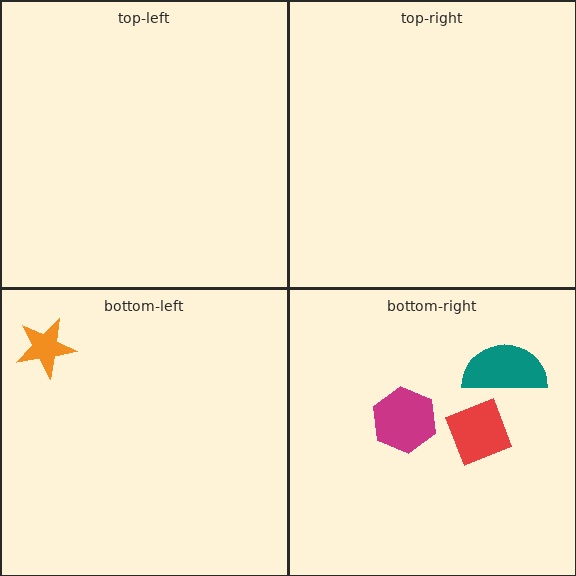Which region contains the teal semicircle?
The bottom-right region.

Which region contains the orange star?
The bottom-left region.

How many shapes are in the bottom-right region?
3.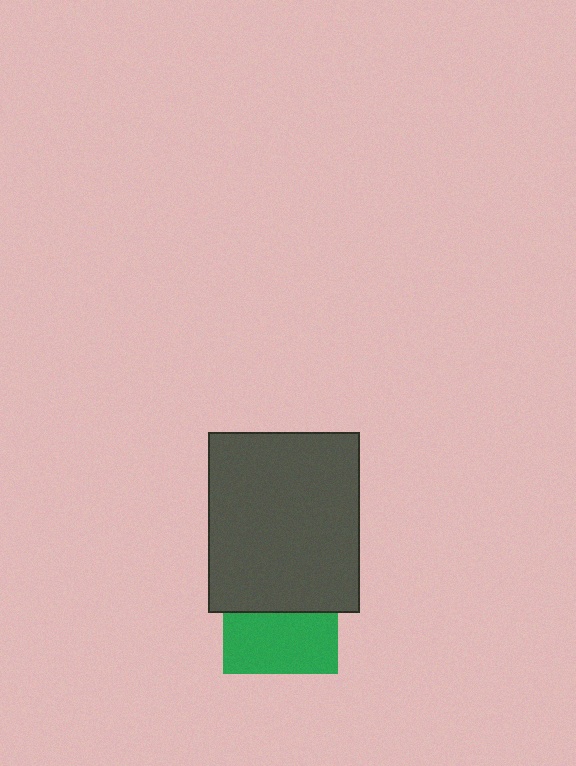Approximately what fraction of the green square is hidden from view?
Roughly 47% of the green square is hidden behind the dark gray rectangle.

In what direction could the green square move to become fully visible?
The green square could move down. That would shift it out from behind the dark gray rectangle entirely.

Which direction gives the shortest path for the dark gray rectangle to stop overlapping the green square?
Moving up gives the shortest separation.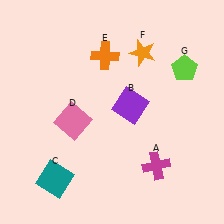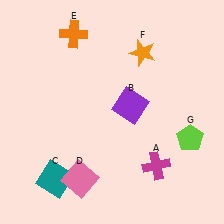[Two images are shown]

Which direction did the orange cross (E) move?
The orange cross (E) moved left.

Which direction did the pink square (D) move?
The pink square (D) moved down.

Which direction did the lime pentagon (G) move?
The lime pentagon (G) moved down.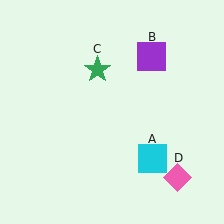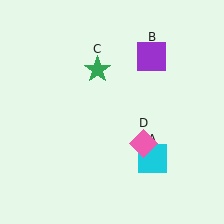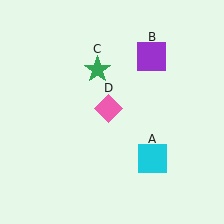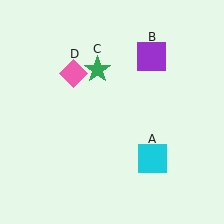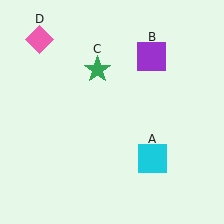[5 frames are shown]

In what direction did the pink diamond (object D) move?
The pink diamond (object D) moved up and to the left.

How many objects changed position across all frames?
1 object changed position: pink diamond (object D).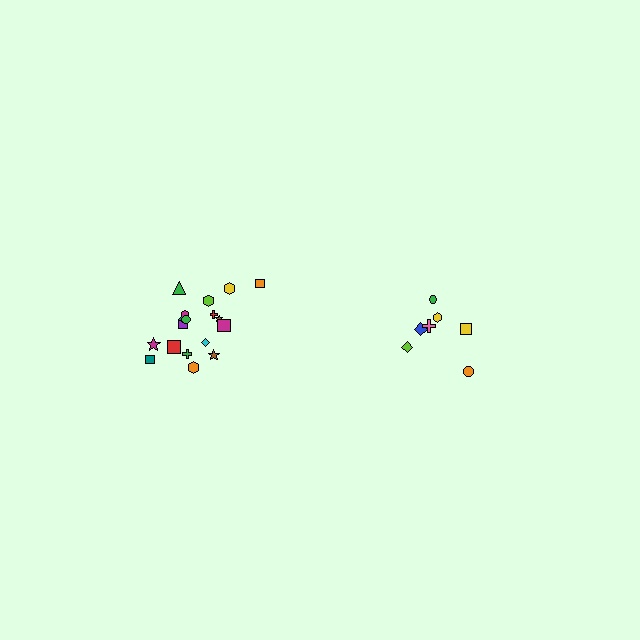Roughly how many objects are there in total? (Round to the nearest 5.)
Roughly 25 objects in total.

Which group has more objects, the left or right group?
The left group.